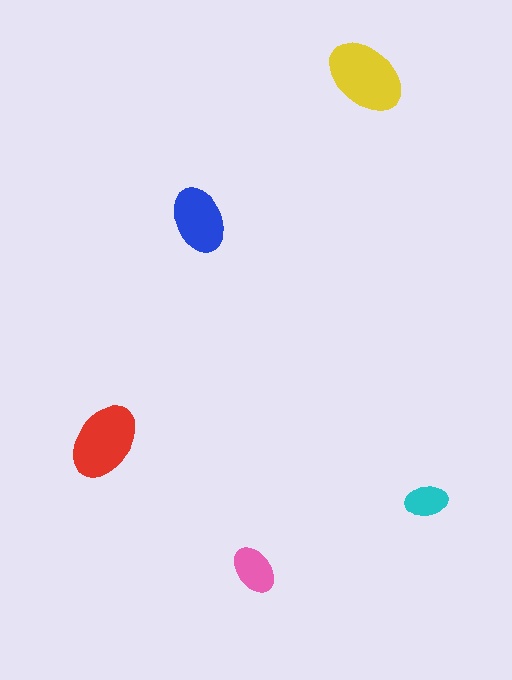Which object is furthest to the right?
The cyan ellipse is rightmost.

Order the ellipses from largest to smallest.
the yellow one, the red one, the blue one, the pink one, the cyan one.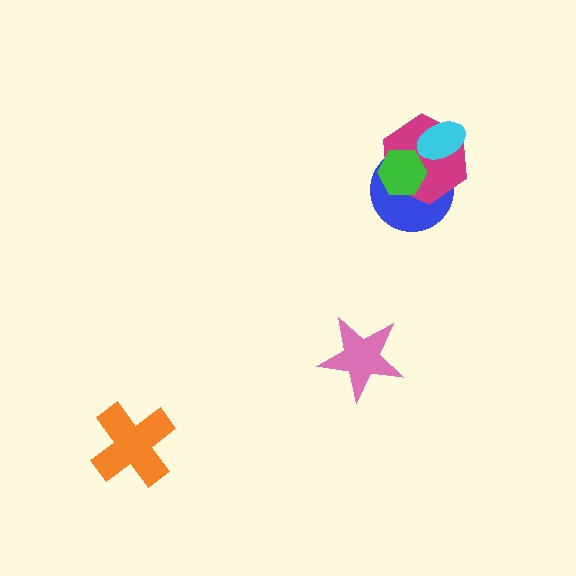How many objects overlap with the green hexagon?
2 objects overlap with the green hexagon.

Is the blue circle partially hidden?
Yes, it is partially covered by another shape.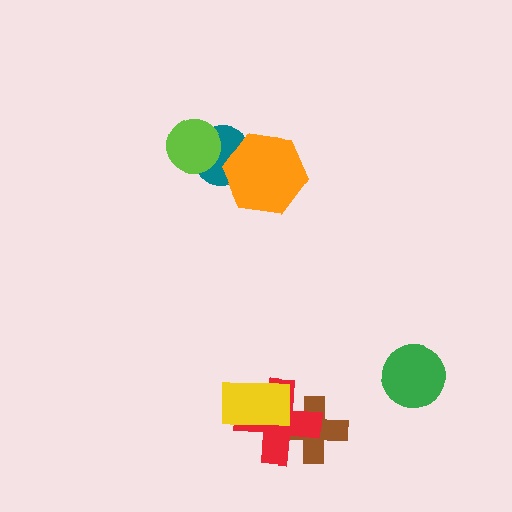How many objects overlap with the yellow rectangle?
1 object overlaps with the yellow rectangle.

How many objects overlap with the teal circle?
2 objects overlap with the teal circle.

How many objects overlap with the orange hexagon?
1 object overlaps with the orange hexagon.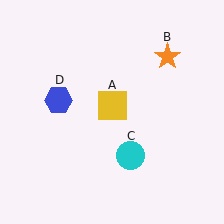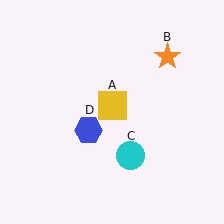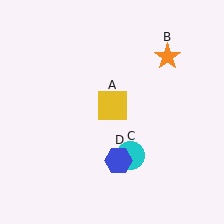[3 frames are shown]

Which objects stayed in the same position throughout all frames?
Yellow square (object A) and orange star (object B) and cyan circle (object C) remained stationary.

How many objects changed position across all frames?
1 object changed position: blue hexagon (object D).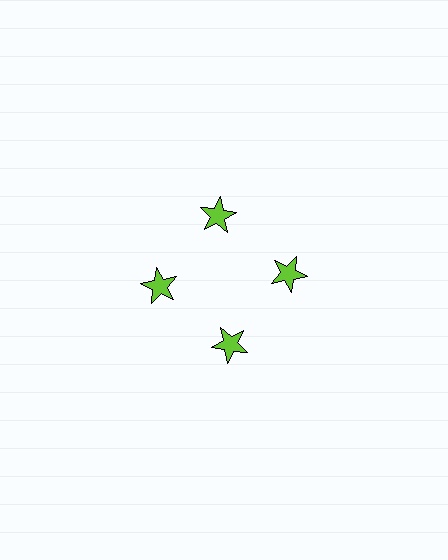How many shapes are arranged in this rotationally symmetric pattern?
There are 4 shapes, arranged in 4 groups of 1.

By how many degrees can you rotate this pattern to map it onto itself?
The pattern maps onto itself every 90 degrees of rotation.